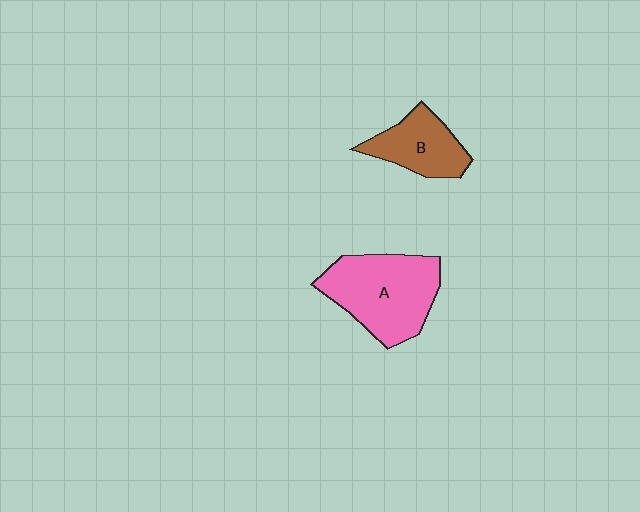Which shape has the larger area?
Shape A (pink).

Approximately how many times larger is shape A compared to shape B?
Approximately 1.7 times.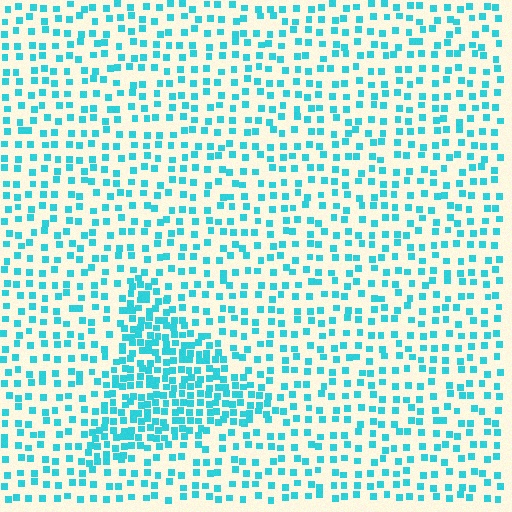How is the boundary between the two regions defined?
The boundary is defined by a change in element density (approximately 2.2x ratio). All elements are the same color, size, and shape.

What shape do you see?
I see a triangle.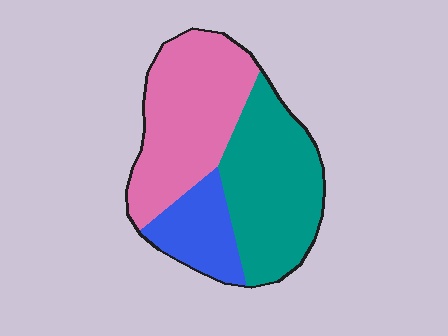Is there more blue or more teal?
Teal.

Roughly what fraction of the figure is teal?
Teal takes up about two fifths (2/5) of the figure.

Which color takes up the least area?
Blue, at roughly 15%.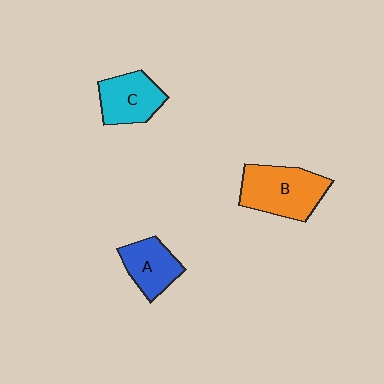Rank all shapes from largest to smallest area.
From largest to smallest: B (orange), C (cyan), A (blue).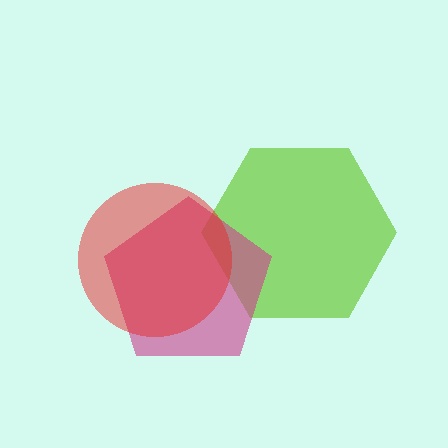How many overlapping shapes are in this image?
There are 3 overlapping shapes in the image.